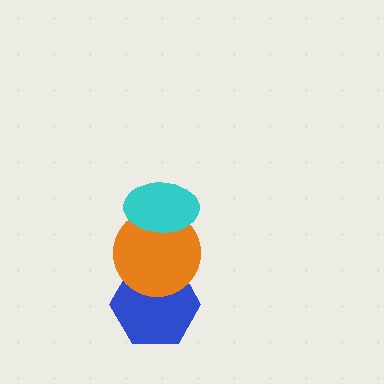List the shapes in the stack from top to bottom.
From top to bottom: the cyan ellipse, the orange circle, the blue hexagon.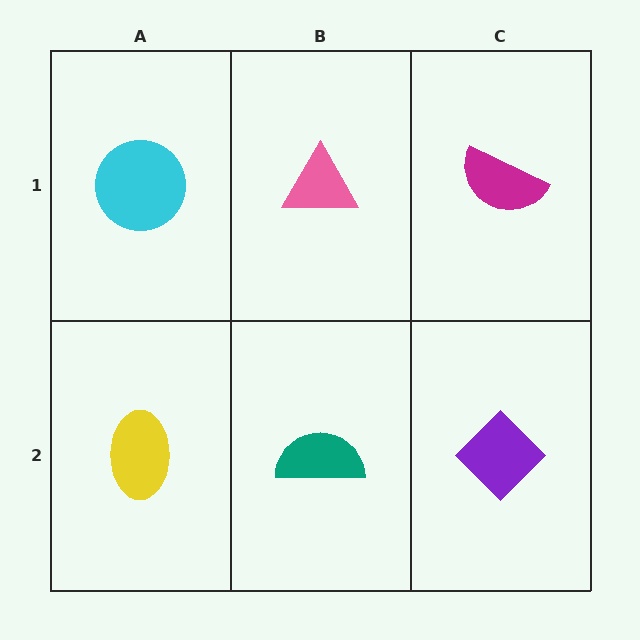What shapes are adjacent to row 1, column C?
A purple diamond (row 2, column C), a pink triangle (row 1, column B).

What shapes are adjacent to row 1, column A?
A yellow ellipse (row 2, column A), a pink triangle (row 1, column B).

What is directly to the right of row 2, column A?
A teal semicircle.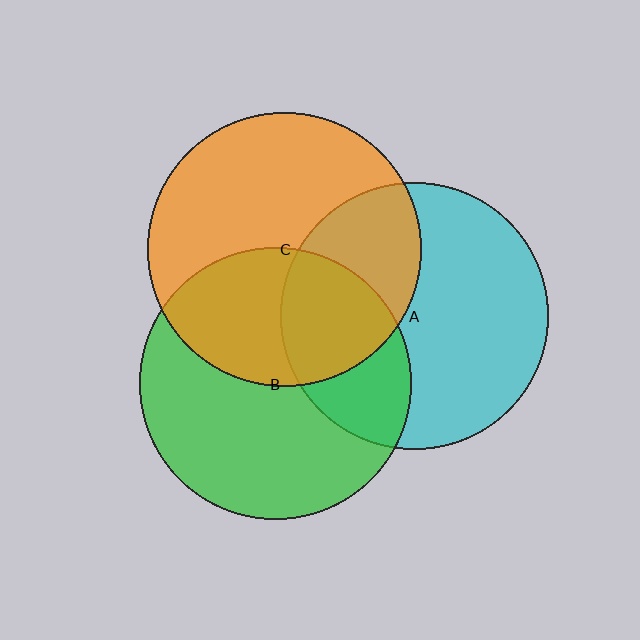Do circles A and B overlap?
Yes.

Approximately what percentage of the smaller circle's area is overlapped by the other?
Approximately 30%.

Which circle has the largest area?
Circle C (orange).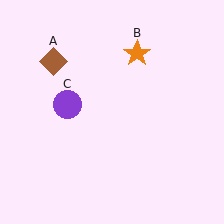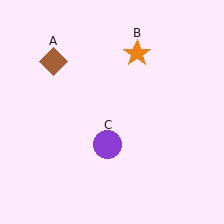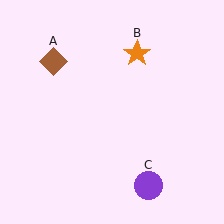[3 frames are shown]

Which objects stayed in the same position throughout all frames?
Brown diamond (object A) and orange star (object B) remained stationary.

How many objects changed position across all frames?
1 object changed position: purple circle (object C).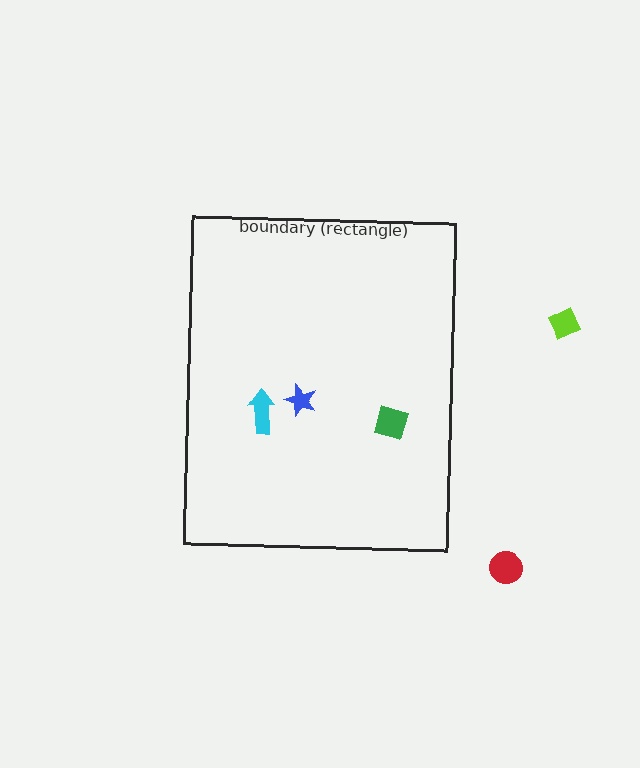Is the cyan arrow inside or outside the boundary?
Inside.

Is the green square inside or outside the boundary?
Inside.